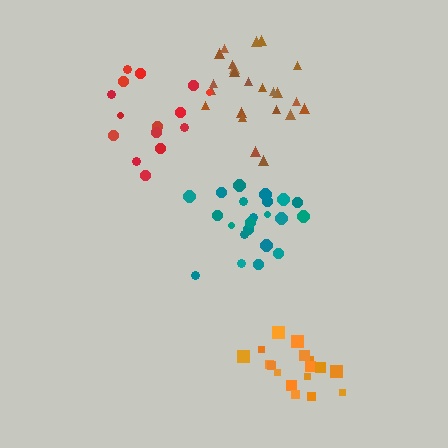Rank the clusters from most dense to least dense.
orange, brown, teal, red.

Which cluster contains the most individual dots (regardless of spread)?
Brown (23).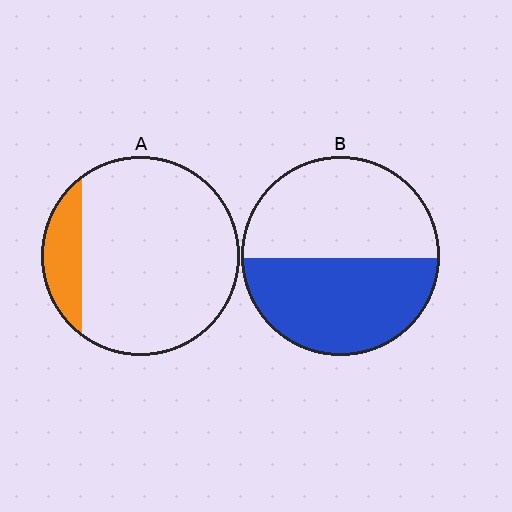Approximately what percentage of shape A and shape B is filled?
A is approximately 15% and B is approximately 50%.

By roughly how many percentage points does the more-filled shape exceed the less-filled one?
By roughly 35 percentage points (B over A).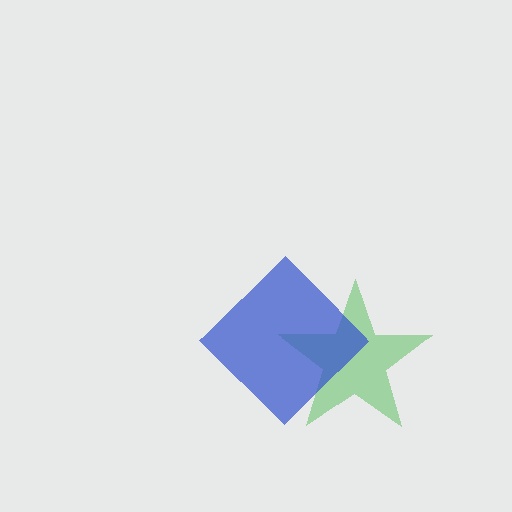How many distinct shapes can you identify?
There are 2 distinct shapes: a green star, a blue diamond.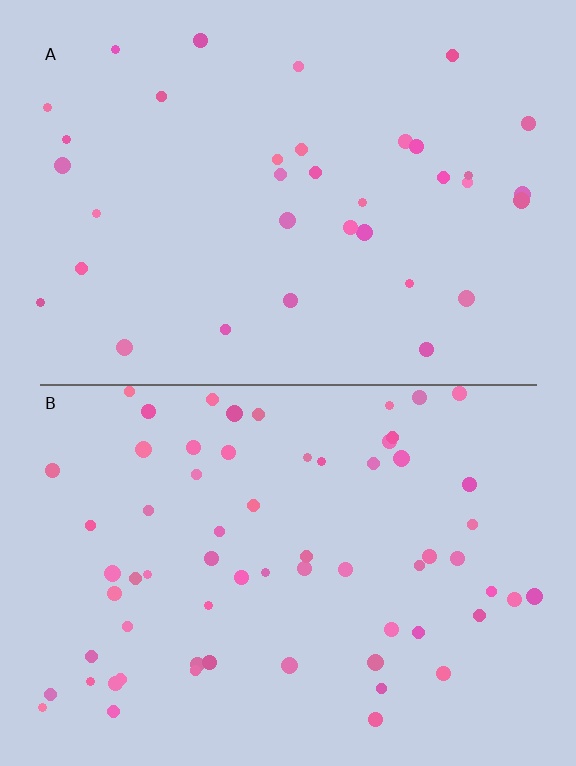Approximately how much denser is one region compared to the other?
Approximately 1.9× — region B over region A.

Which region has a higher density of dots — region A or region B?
B (the bottom).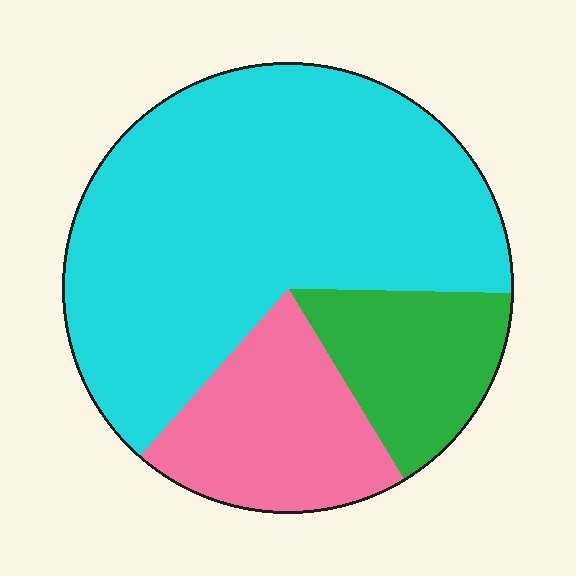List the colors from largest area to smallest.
From largest to smallest: cyan, pink, green.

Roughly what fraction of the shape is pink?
Pink covers 20% of the shape.